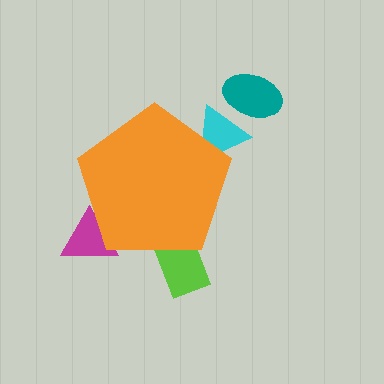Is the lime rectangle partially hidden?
Yes, the lime rectangle is partially hidden behind the orange pentagon.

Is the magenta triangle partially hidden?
Yes, the magenta triangle is partially hidden behind the orange pentagon.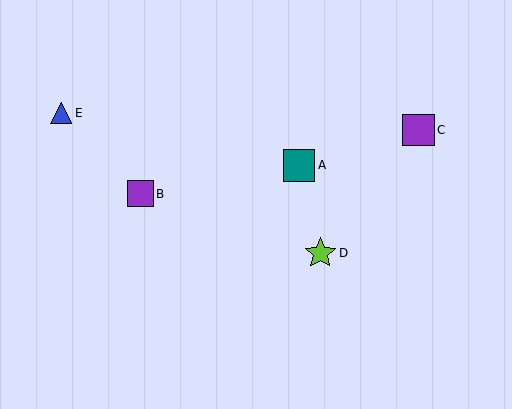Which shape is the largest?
The lime star (labeled D) is the largest.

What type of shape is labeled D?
Shape D is a lime star.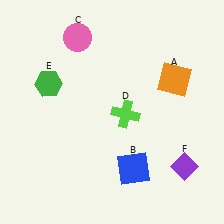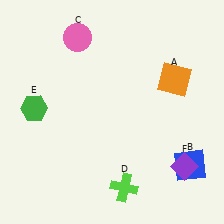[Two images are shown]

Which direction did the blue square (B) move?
The blue square (B) moved right.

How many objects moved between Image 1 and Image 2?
3 objects moved between the two images.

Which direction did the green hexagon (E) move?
The green hexagon (E) moved down.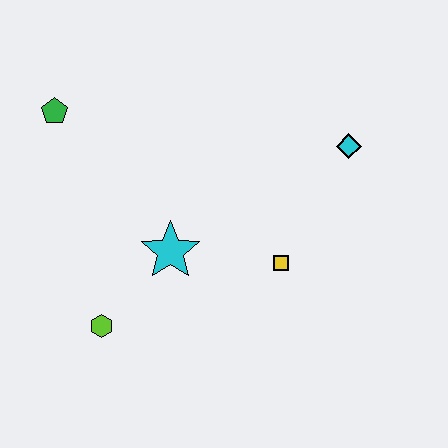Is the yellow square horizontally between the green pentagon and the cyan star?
No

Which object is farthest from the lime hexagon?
The cyan diamond is farthest from the lime hexagon.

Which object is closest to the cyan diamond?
The yellow square is closest to the cyan diamond.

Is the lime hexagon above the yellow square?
No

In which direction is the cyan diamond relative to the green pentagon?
The cyan diamond is to the right of the green pentagon.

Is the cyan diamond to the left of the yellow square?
No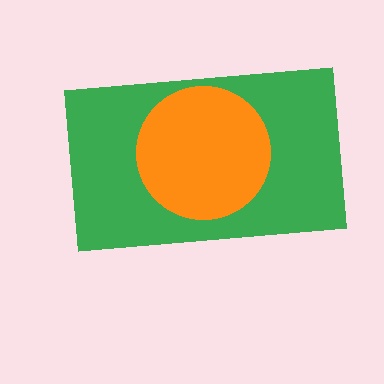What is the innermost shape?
The orange circle.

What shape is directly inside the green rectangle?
The orange circle.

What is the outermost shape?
The green rectangle.